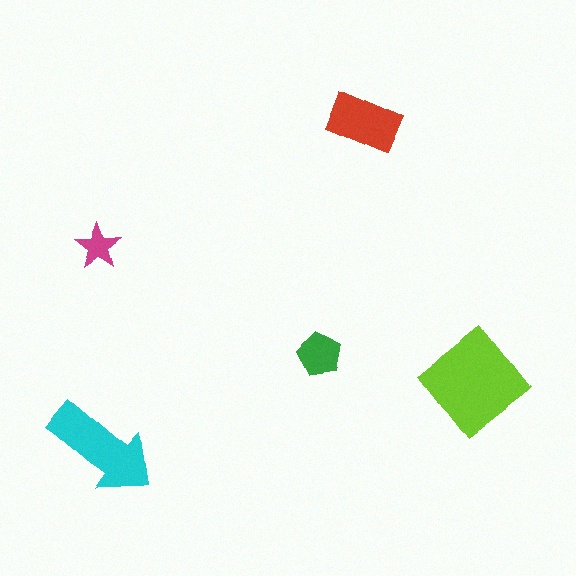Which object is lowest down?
The cyan arrow is bottommost.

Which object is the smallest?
The magenta star.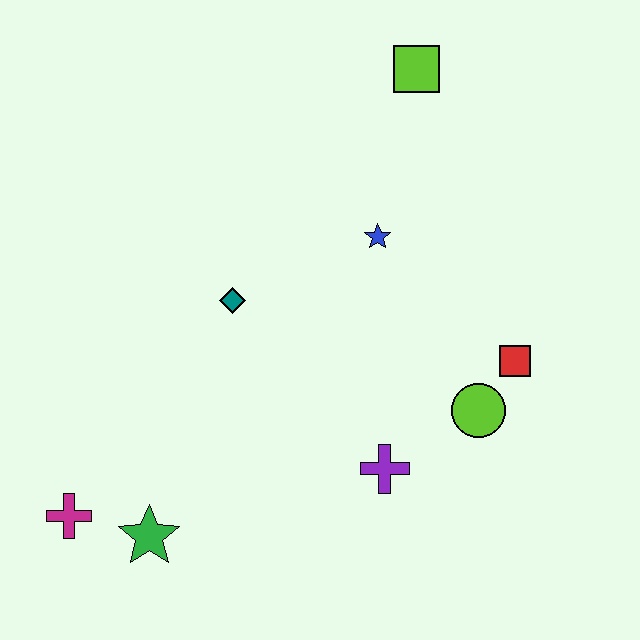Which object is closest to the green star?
The magenta cross is closest to the green star.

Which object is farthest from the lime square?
The magenta cross is farthest from the lime square.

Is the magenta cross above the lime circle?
No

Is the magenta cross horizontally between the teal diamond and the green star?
No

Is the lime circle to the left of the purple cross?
No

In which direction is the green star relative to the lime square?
The green star is below the lime square.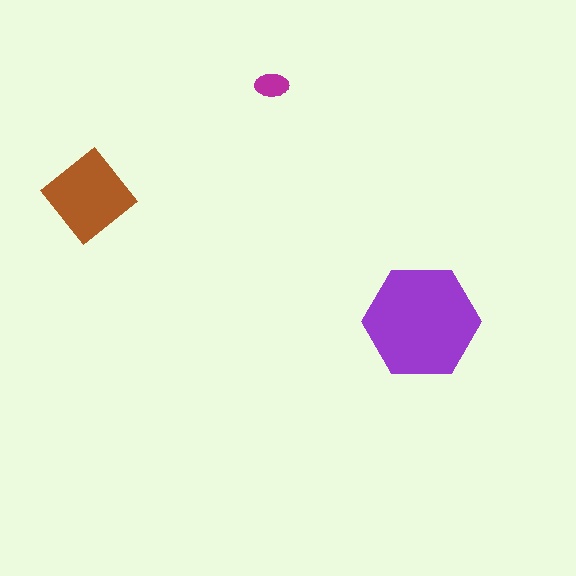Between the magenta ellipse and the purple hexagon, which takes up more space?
The purple hexagon.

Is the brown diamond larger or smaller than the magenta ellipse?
Larger.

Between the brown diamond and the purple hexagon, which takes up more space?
The purple hexagon.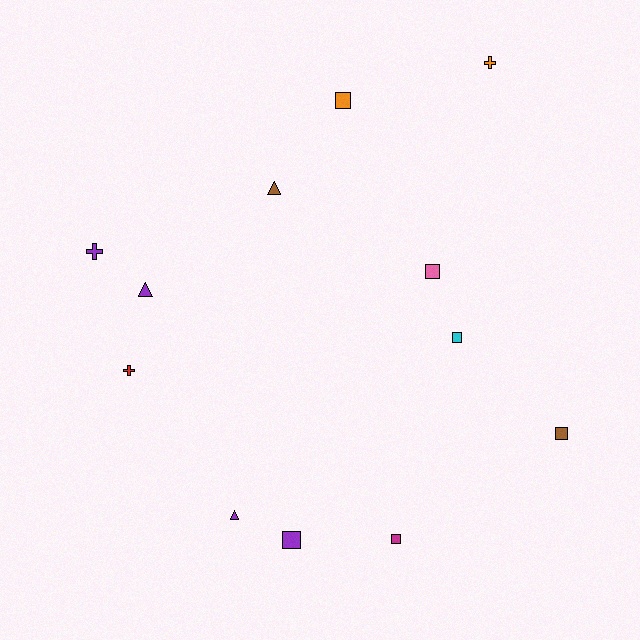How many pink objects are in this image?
There is 1 pink object.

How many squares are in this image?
There are 6 squares.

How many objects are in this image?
There are 12 objects.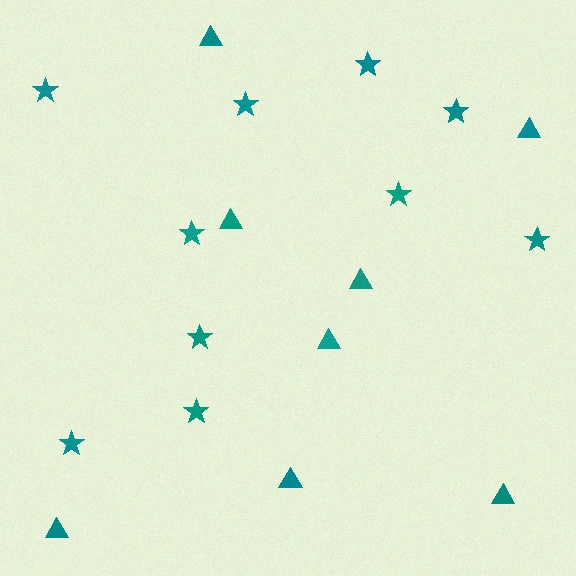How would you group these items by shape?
There are 2 groups: one group of triangles (8) and one group of stars (10).